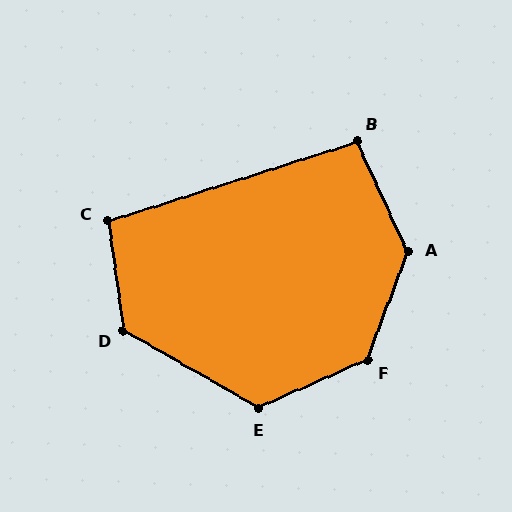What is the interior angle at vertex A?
Approximately 134 degrees (obtuse).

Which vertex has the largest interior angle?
F, at approximately 135 degrees.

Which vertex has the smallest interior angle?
B, at approximately 98 degrees.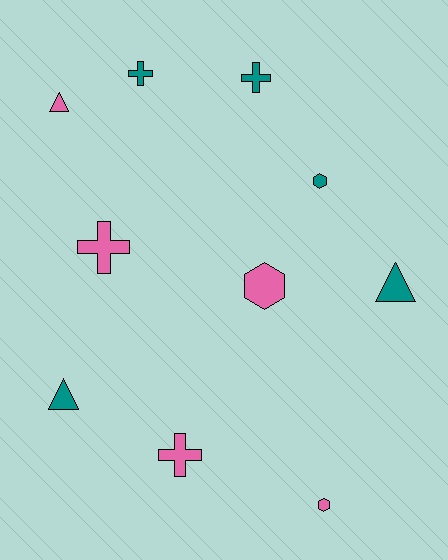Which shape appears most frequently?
Cross, with 4 objects.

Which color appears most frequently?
Pink, with 5 objects.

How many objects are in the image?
There are 10 objects.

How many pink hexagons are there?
There are 2 pink hexagons.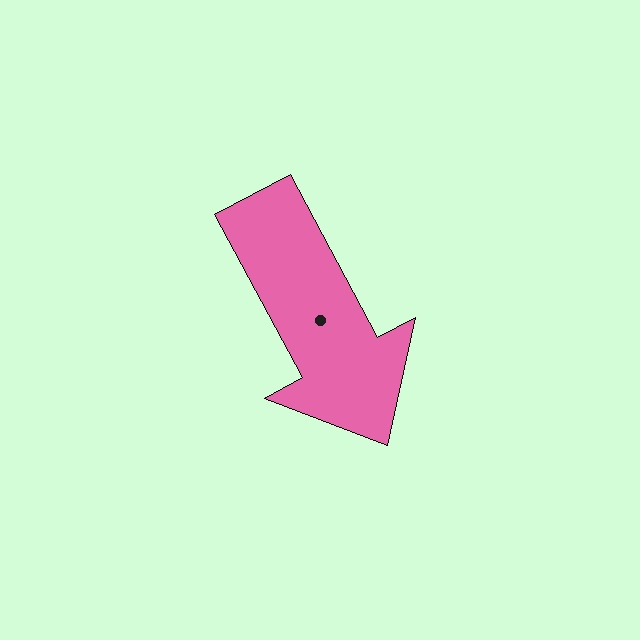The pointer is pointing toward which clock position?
Roughly 5 o'clock.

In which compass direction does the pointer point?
Southeast.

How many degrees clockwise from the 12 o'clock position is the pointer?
Approximately 152 degrees.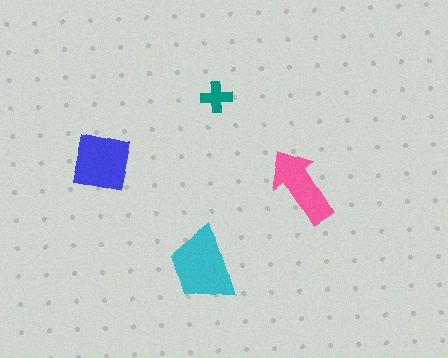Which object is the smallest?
The teal cross.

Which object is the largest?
The cyan trapezoid.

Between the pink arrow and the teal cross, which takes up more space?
The pink arrow.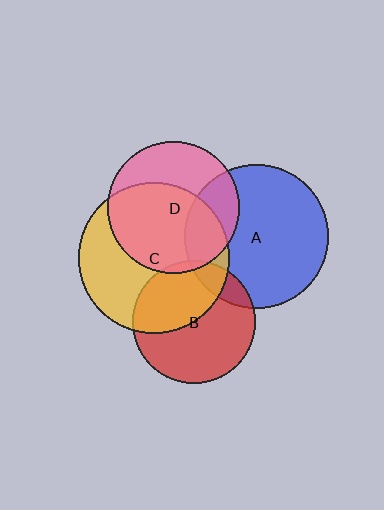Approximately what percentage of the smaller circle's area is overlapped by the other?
Approximately 60%.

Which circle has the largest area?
Circle C (yellow).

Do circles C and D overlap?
Yes.